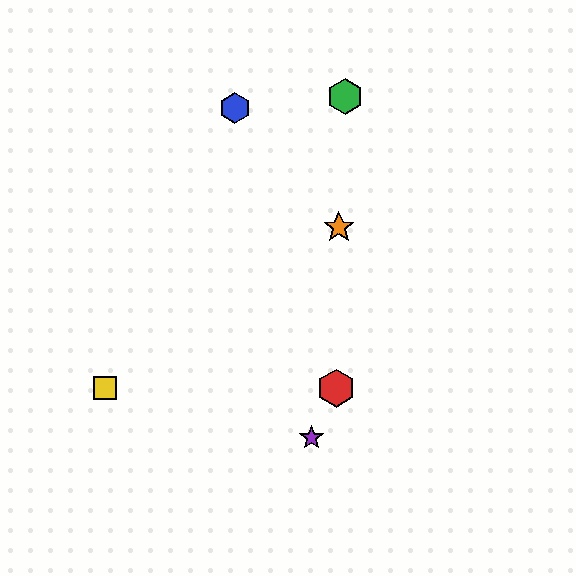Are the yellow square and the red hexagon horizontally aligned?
Yes, both are at y≈388.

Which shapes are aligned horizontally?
The red hexagon, the yellow square are aligned horizontally.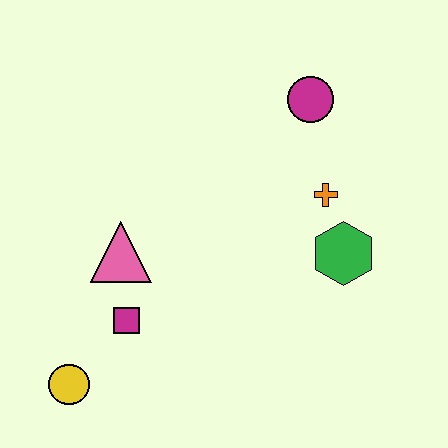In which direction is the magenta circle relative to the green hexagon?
The magenta circle is above the green hexagon.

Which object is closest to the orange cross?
The green hexagon is closest to the orange cross.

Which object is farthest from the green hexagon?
The yellow circle is farthest from the green hexagon.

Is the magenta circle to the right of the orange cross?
No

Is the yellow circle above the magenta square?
No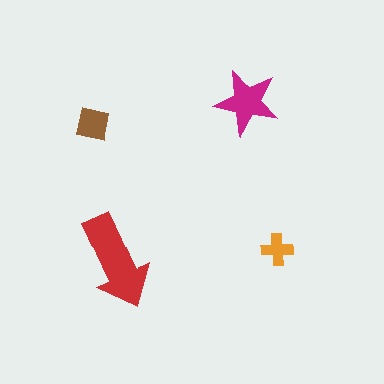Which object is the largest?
The red arrow.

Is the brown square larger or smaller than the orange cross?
Larger.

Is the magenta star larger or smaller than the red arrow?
Smaller.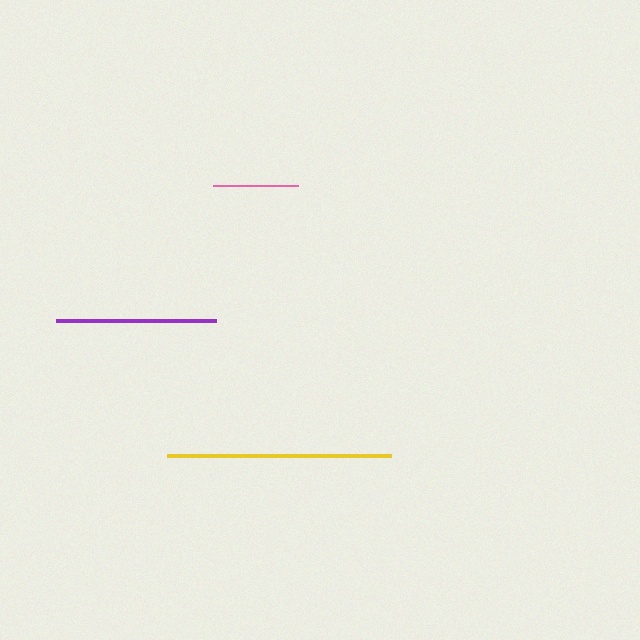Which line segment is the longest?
The yellow line is the longest at approximately 224 pixels.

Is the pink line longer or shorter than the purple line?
The purple line is longer than the pink line.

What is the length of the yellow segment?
The yellow segment is approximately 224 pixels long.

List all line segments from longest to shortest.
From longest to shortest: yellow, purple, pink.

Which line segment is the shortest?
The pink line is the shortest at approximately 85 pixels.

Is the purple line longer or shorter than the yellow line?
The yellow line is longer than the purple line.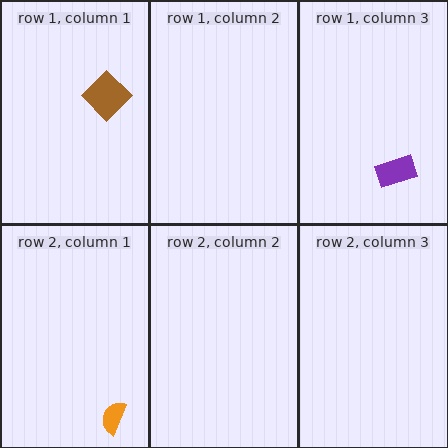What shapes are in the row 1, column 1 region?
The brown diamond.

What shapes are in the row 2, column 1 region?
The orange semicircle.